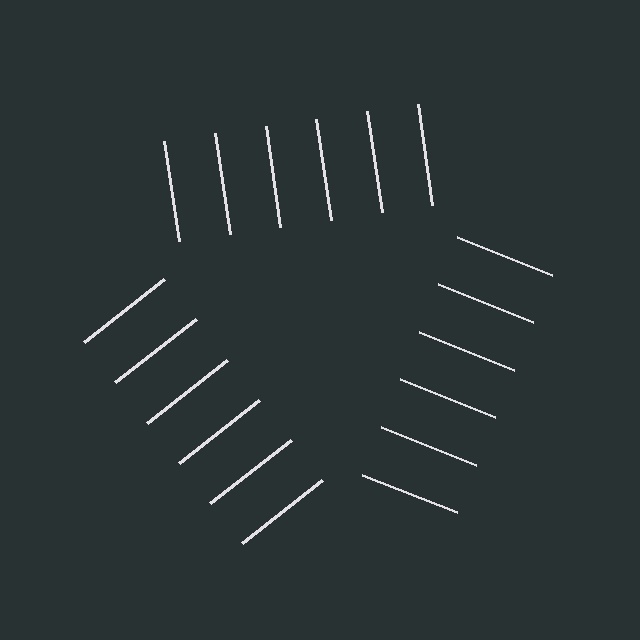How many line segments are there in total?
18 — 6 along each of the 3 edges.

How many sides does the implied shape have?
3 sides — the line-ends trace a triangle.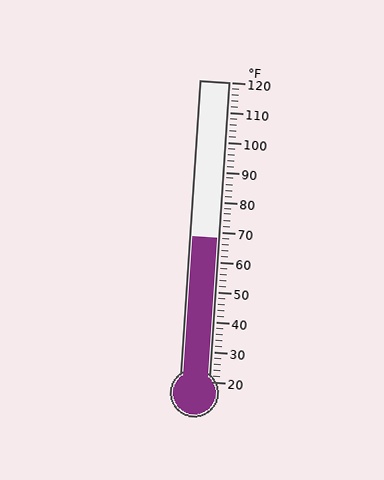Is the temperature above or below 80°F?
The temperature is below 80°F.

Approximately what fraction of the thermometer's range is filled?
The thermometer is filled to approximately 50% of its range.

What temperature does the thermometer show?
The thermometer shows approximately 68°F.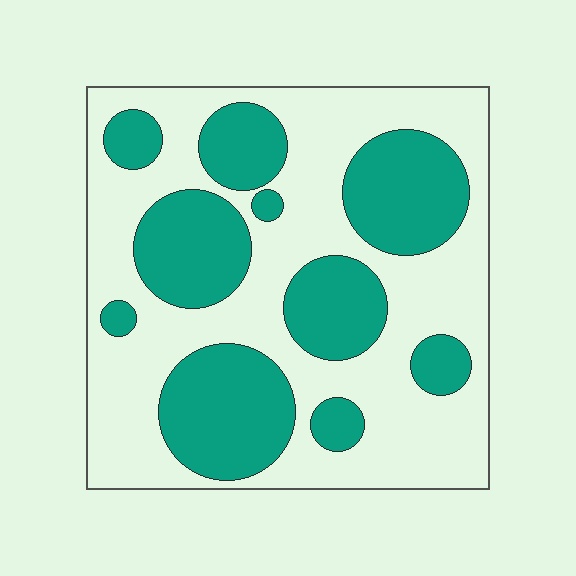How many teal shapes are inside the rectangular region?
10.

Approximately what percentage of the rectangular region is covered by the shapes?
Approximately 40%.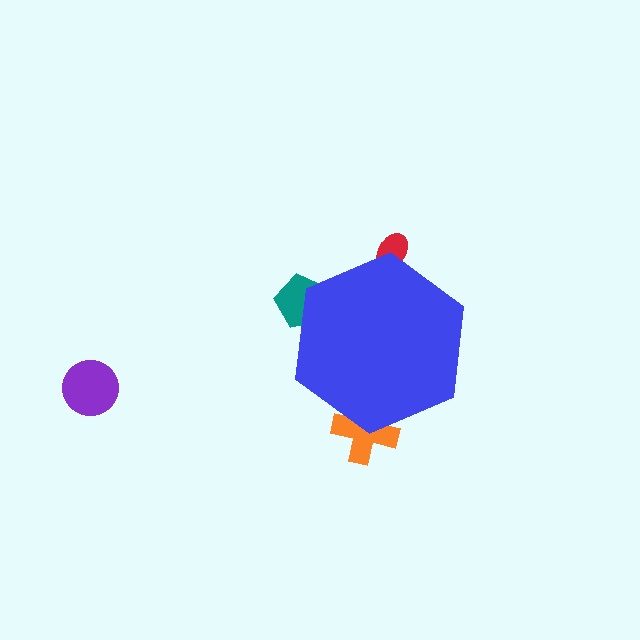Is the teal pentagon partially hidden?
Yes, the teal pentagon is partially hidden behind the blue hexagon.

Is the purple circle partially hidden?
No, the purple circle is fully visible.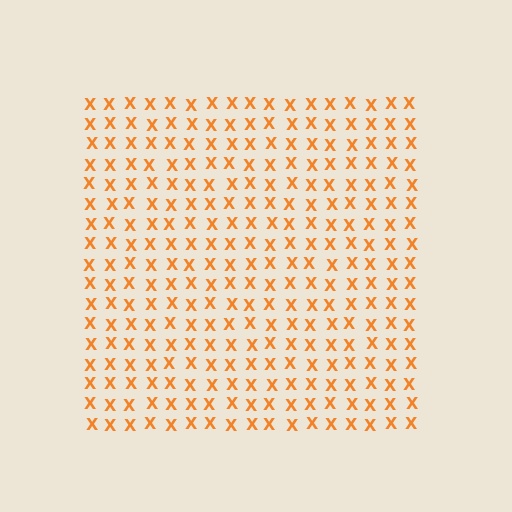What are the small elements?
The small elements are letter X's.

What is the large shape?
The large shape is a square.